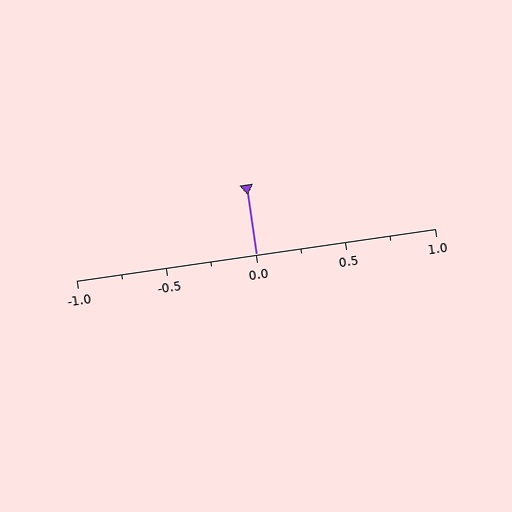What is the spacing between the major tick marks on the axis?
The major ticks are spaced 0.5 apart.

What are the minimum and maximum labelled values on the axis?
The axis runs from -1.0 to 1.0.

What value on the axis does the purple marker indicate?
The marker indicates approximately 0.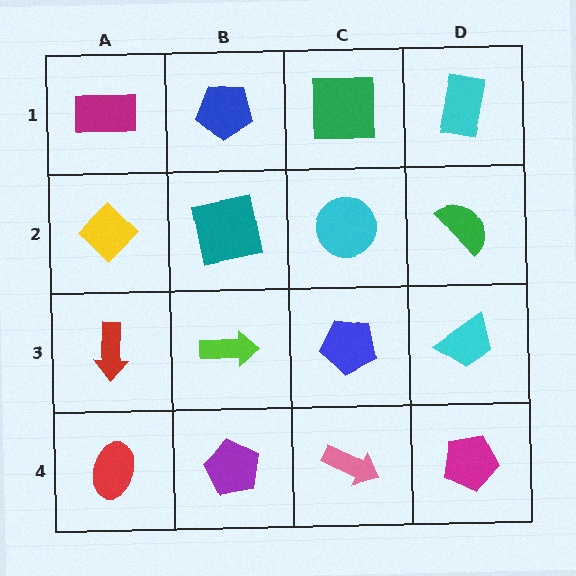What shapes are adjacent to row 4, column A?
A red arrow (row 3, column A), a purple pentagon (row 4, column B).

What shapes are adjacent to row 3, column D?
A green semicircle (row 2, column D), a magenta pentagon (row 4, column D), a blue pentagon (row 3, column C).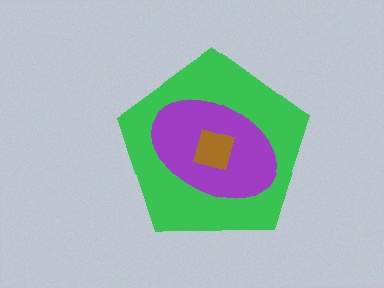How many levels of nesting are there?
3.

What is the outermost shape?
The green pentagon.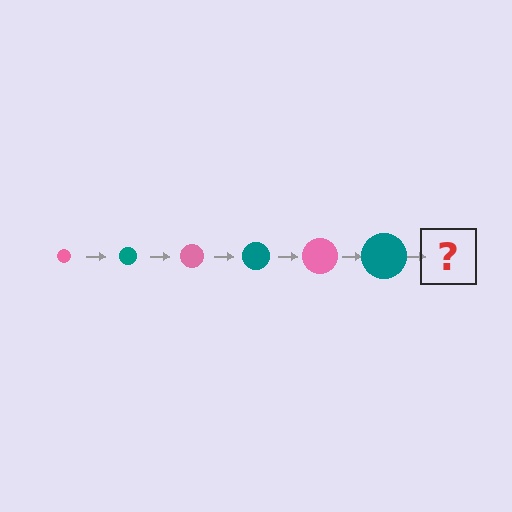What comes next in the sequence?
The next element should be a pink circle, larger than the previous one.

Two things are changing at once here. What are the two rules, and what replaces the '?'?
The two rules are that the circle grows larger each step and the color cycles through pink and teal. The '?' should be a pink circle, larger than the previous one.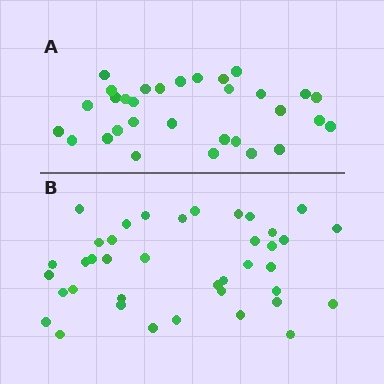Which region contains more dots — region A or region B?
Region B (the bottom region) has more dots.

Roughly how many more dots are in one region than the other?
Region B has roughly 8 or so more dots than region A.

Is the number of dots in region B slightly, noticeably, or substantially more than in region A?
Region B has noticeably more, but not dramatically so. The ratio is roughly 1.3 to 1.